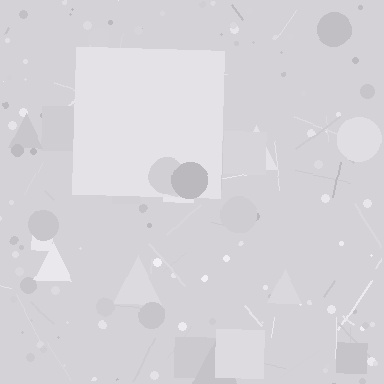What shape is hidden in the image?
A square is hidden in the image.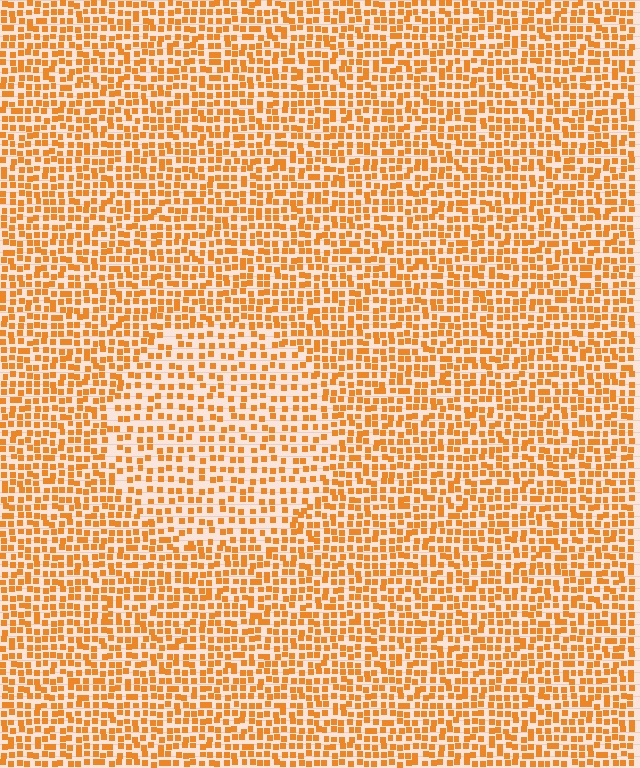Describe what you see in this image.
The image contains small orange elements arranged at two different densities. A circle-shaped region is visible where the elements are less densely packed than the surrounding area.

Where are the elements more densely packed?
The elements are more densely packed outside the circle boundary.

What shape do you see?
I see a circle.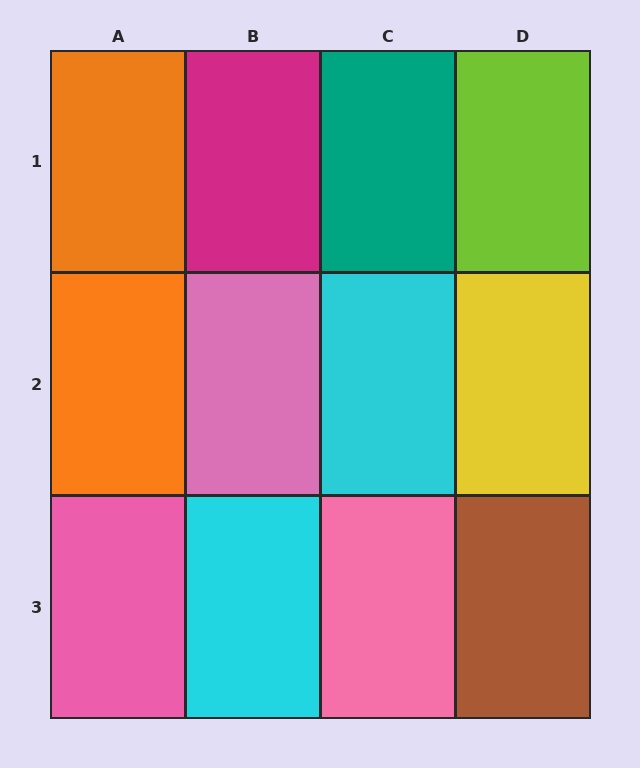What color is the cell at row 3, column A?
Pink.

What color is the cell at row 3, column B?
Cyan.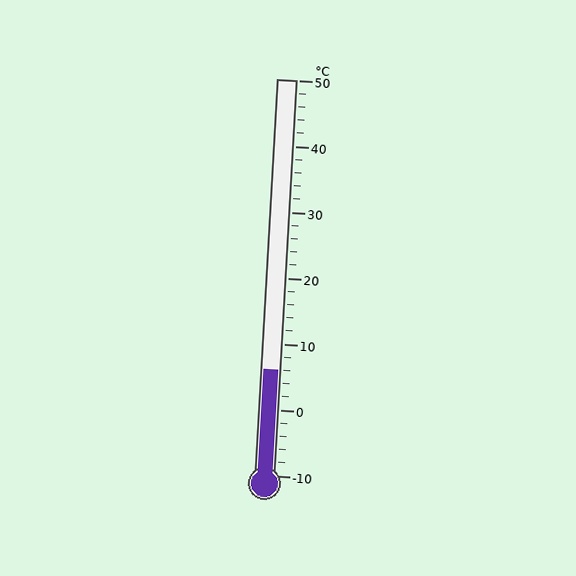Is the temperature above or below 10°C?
The temperature is below 10°C.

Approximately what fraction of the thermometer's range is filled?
The thermometer is filled to approximately 25% of its range.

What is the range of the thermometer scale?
The thermometer scale ranges from -10°C to 50°C.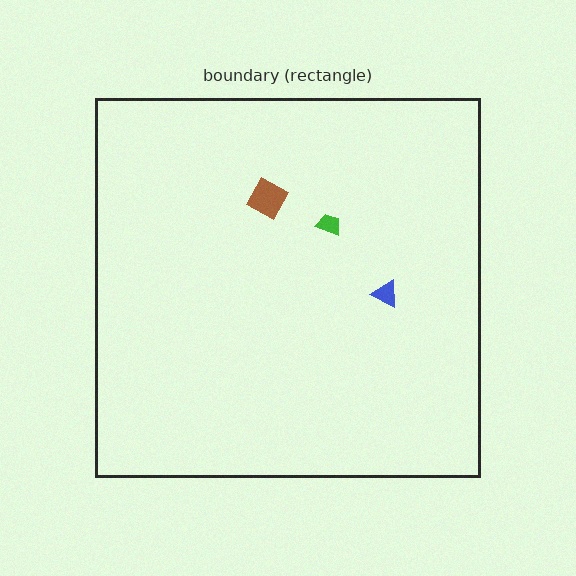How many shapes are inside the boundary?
3 inside, 0 outside.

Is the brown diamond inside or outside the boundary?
Inside.